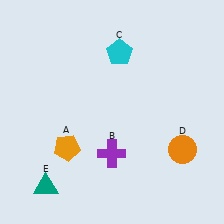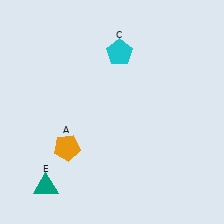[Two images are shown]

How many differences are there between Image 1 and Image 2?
There are 2 differences between the two images.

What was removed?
The purple cross (B), the orange circle (D) were removed in Image 2.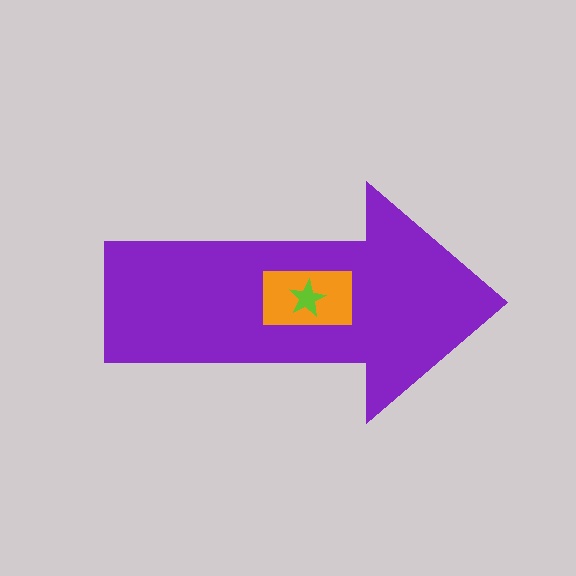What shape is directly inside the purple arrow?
The orange rectangle.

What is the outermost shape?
The purple arrow.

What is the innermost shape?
The lime star.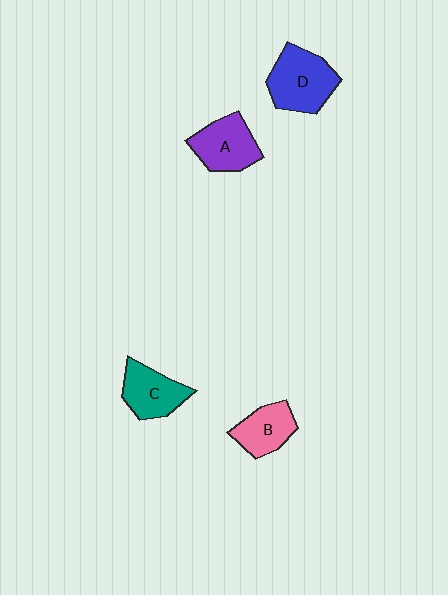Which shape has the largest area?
Shape D (blue).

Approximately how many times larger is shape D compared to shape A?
Approximately 1.2 times.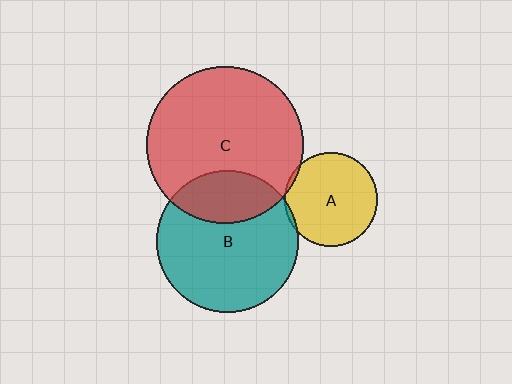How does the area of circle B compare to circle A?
Approximately 2.3 times.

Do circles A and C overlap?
Yes.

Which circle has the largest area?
Circle C (red).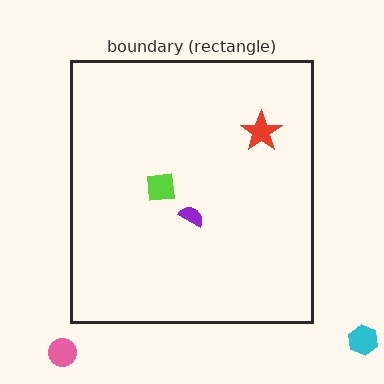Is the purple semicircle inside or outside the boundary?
Inside.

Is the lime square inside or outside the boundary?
Inside.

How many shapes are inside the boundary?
3 inside, 2 outside.